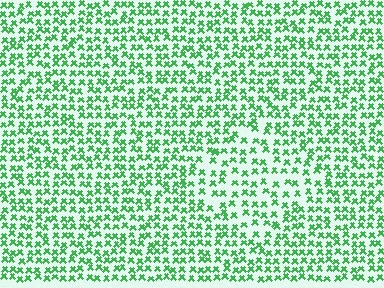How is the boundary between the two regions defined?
The boundary is defined by a change in element density (approximately 1.5x ratio). All elements are the same color, size, and shape.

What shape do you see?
I see a diamond.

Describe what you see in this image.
The image contains small green elements arranged at two different densities. A diamond-shaped region is visible where the elements are less densely packed than the surrounding area.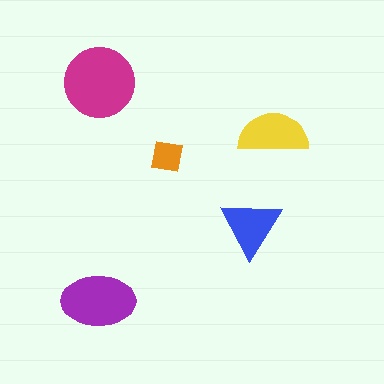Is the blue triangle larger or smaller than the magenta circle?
Smaller.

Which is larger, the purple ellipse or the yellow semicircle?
The purple ellipse.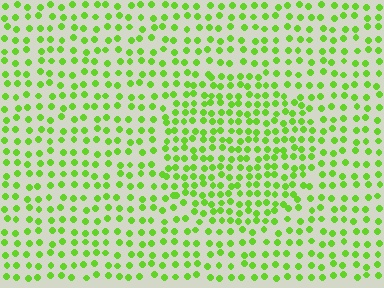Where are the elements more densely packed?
The elements are more densely packed inside the circle boundary.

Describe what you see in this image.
The image contains small lime elements arranged at two different densities. A circle-shaped region is visible where the elements are more densely packed than the surrounding area.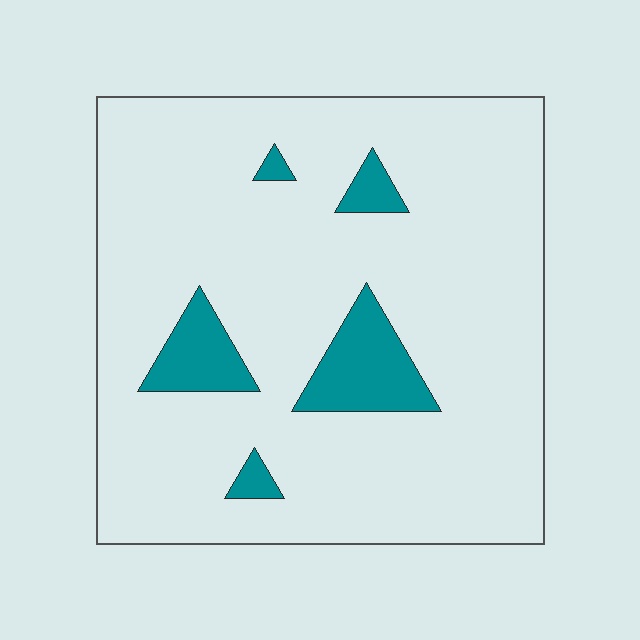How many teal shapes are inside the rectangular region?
5.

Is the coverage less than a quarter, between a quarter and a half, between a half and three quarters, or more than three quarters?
Less than a quarter.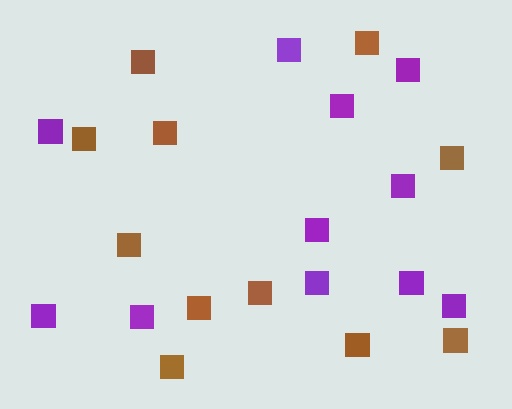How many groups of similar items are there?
There are 2 groups: one group of brown squares (11) and one group of purple squares (11).